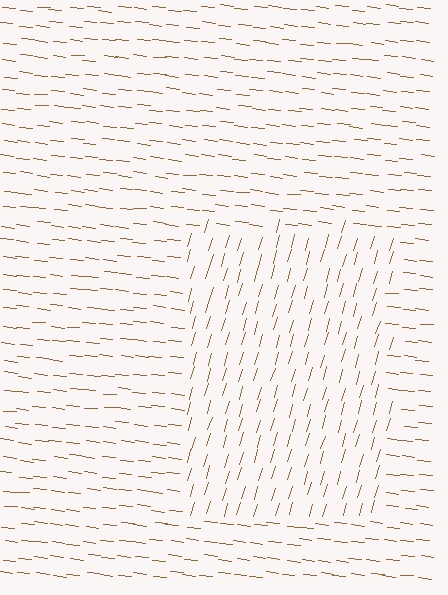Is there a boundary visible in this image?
Yes, there is a texture boundary formed by a change in line orientation.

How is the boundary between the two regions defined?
The boundary is defined purely by a change in line orientation (approximately 80 degrees difference). All lines are the same color and thickness.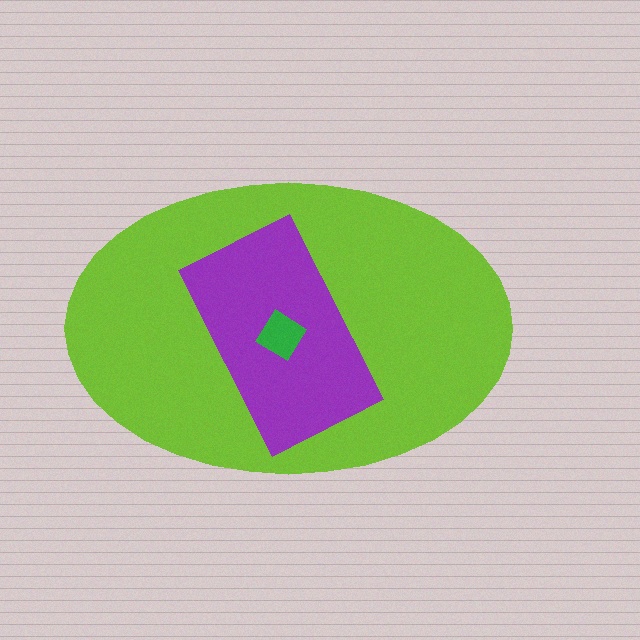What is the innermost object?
The green diamond.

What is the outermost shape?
The lime ellipse.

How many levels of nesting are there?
3.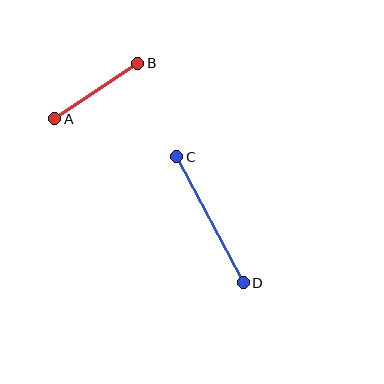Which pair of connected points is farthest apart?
Points C and D are farthest apart.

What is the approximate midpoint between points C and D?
The midpoint is at approximately (210, 220) pixels.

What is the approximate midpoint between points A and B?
The midpoint is at approximately (96, 91) pixels.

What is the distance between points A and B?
The distance is approximately 100 pixels.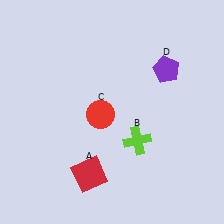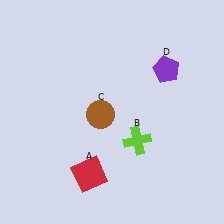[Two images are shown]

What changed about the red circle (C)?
In Image 1, C is red. In Image 2, it changed to brown.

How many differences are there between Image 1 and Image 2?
There is 1 difference between the two images.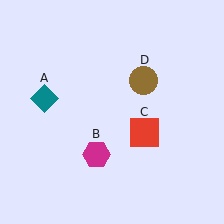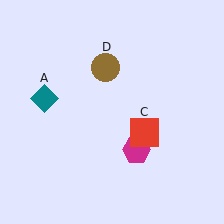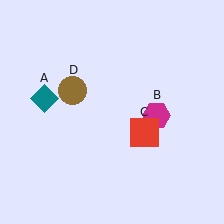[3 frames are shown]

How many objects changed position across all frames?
2 objects changed position: magenta hexagon (object B), brown circle (object D).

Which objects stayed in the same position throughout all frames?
Teal diamond (object A) and red square (object C) remained stationary.